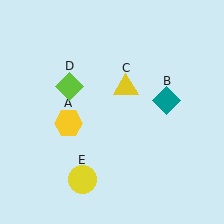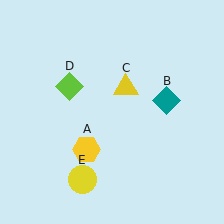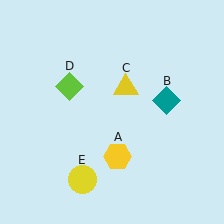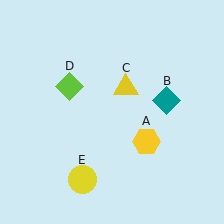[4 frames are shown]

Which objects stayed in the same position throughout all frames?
Teal diamond (object B) and yellow triangle (object C) and lime diamond (object D) and yellow circle (object E) remained stationary.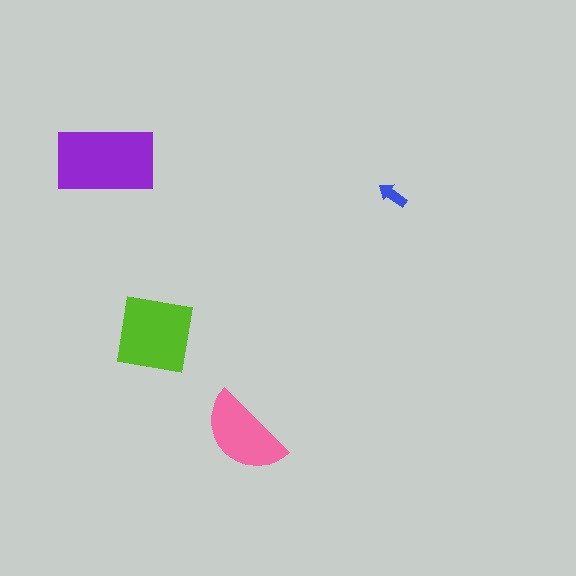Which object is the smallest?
The blue arrow.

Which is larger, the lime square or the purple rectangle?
The purple rectangle.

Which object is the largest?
The purple rectangle.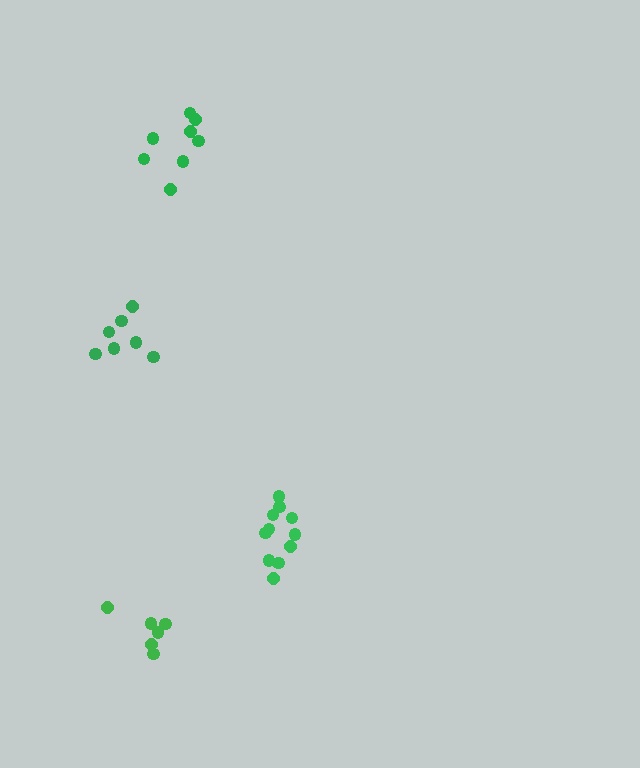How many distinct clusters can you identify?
There are 4 distinct clusters.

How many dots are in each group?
Group 1: 6 dots, Group 2: 7 dots, Group 3: 8 dots, Group 4: 11 dots (32 total).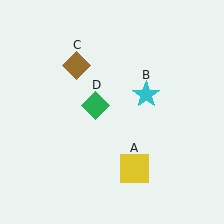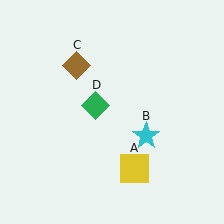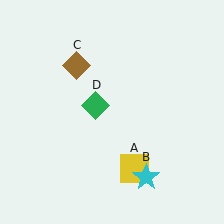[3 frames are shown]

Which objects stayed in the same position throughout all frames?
Yellow square (object A) and brown diamond (object C) and green diamond (object D) remained stationary.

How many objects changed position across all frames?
1 object changed position: cyan star (object B).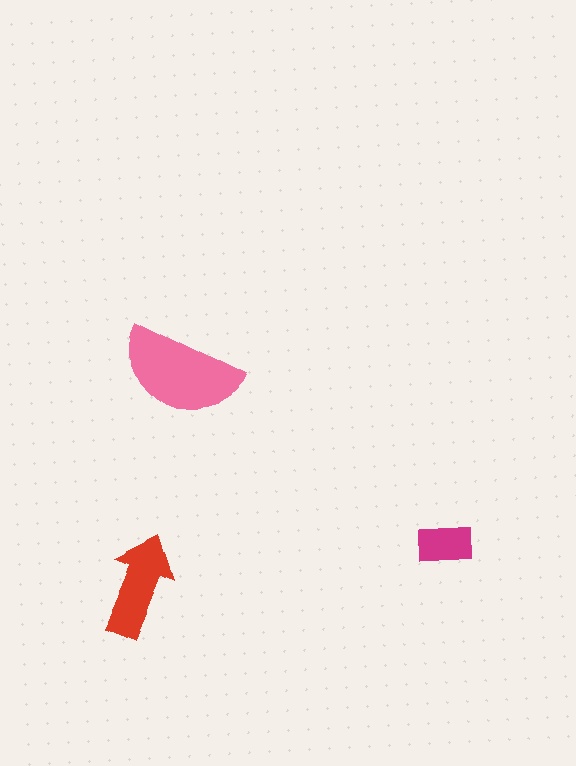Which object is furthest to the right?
The magenta rectangle is rightmost.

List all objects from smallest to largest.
The magenta rectangle, the red arrow, the pink semicircle.